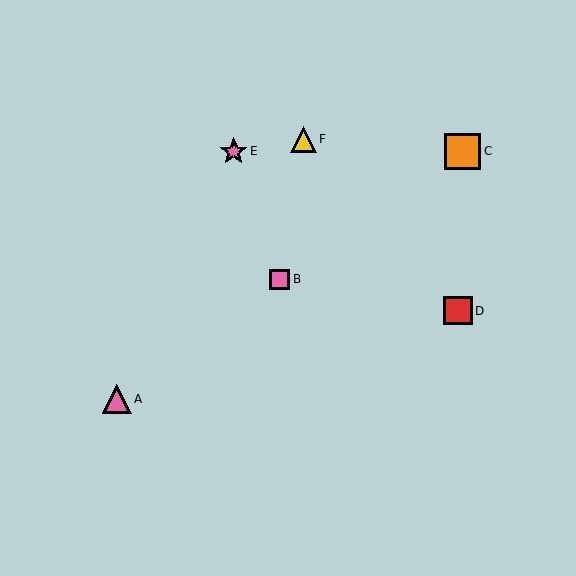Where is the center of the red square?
The center of the red square is at (458, 311).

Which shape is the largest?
The orange square (labeled C) is the largest.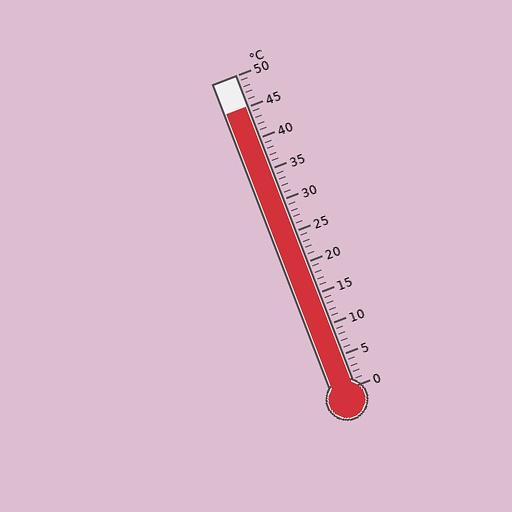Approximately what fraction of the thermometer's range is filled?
The thermometer is filled to approximately 90% of its range.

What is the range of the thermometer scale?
The thermometer scale ranges from 0°C to 50°C.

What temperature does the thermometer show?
The thermometer shows approximately 45°C.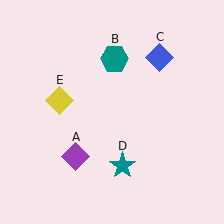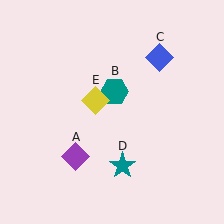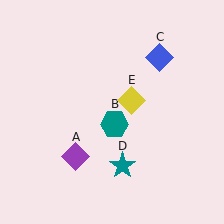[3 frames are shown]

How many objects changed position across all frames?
2 objects changed position: teal hexagon (object B), yellow diamond (object E).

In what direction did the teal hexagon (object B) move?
The teal hexagon (object B) moved down.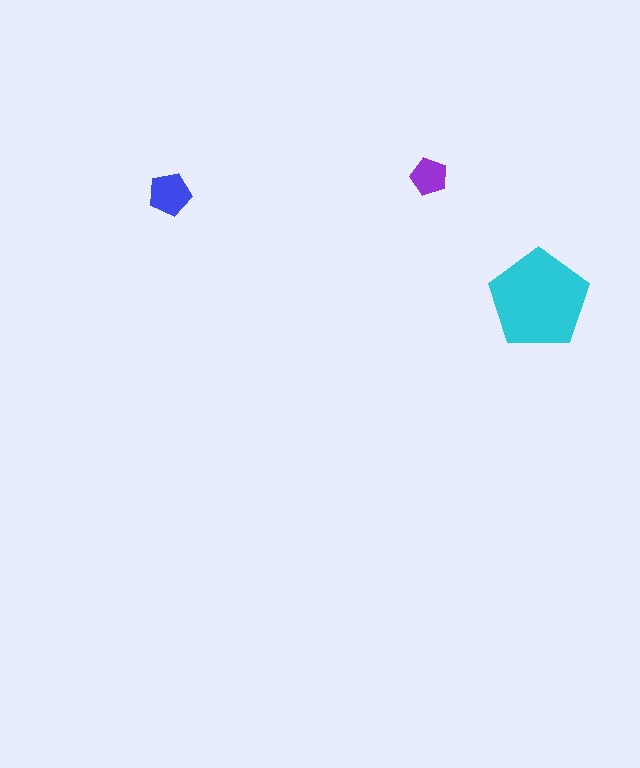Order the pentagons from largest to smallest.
the cyan one, the blue one, the purple one.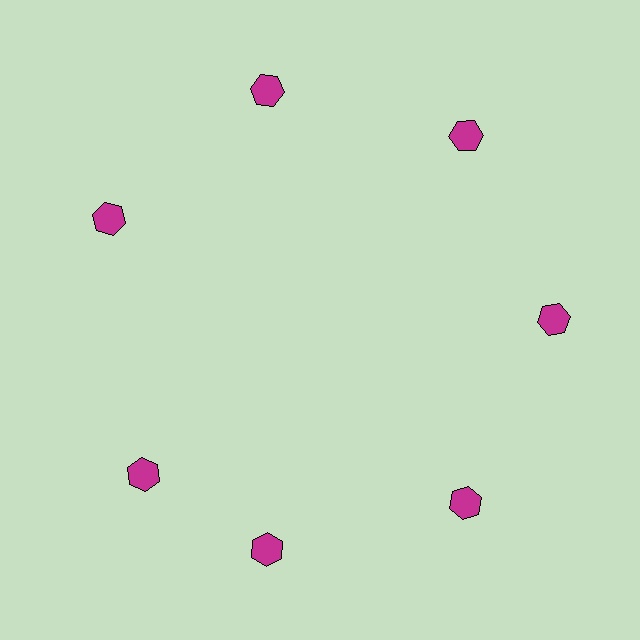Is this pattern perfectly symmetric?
No. The 7 magenta hexagons are arranged in a ring, but one element near the 8 o'clock position is rotated out of alignment along the ring, breaking the 7-fold rotational symmetry.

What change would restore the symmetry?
The symmetry would be restored by rotating it back into even spacing with its neighbors so that all 7 hexagons sit at equal angles and equal distance from the center.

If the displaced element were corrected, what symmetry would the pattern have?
It would have 7-fold rotational symmetry — the pattern would map onto itself every 51 degrees.